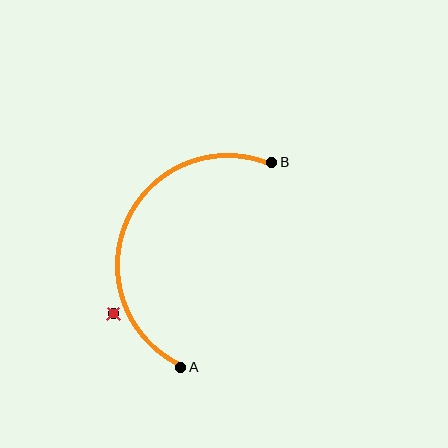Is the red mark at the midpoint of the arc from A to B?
No — the red mark does not lie on the arc at all. It sits slightly outside the curve.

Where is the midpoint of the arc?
The arc midpoint is the point on the curve farthest from the straight line joining A and B. It sits to the left of that line.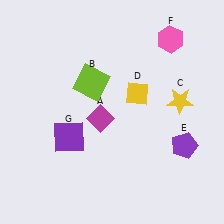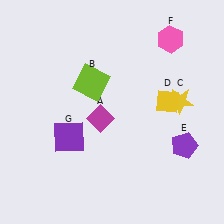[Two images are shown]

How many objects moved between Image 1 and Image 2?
1 object moved between the two images.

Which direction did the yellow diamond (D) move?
The yellow diamond (D) moved right.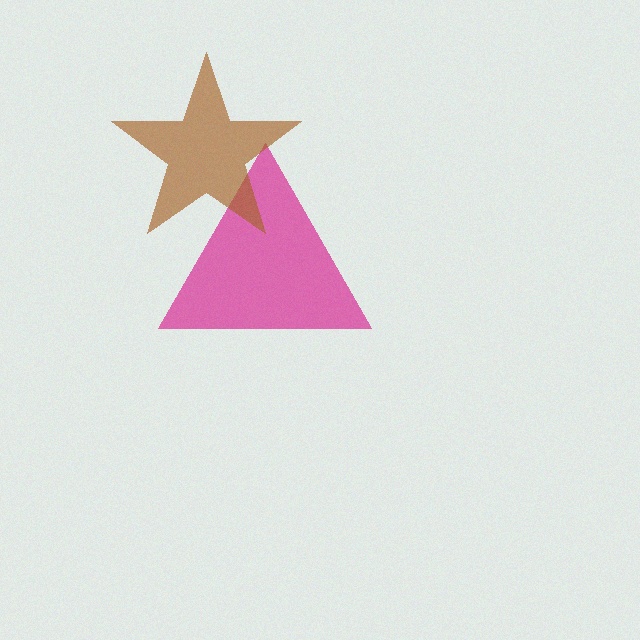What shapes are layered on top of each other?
The layered shapes are: a magenta triangle, a brown star.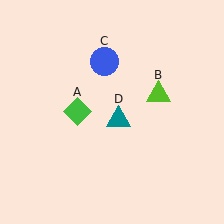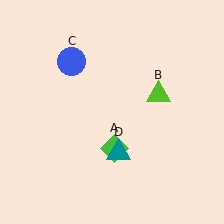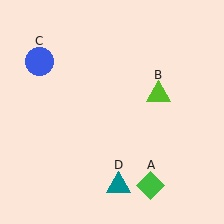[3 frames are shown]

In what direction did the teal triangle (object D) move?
The teal triangle (object D) moved down.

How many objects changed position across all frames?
3 objects changed position: green diamond (object A), blue circle (object C), teal triangle (object D).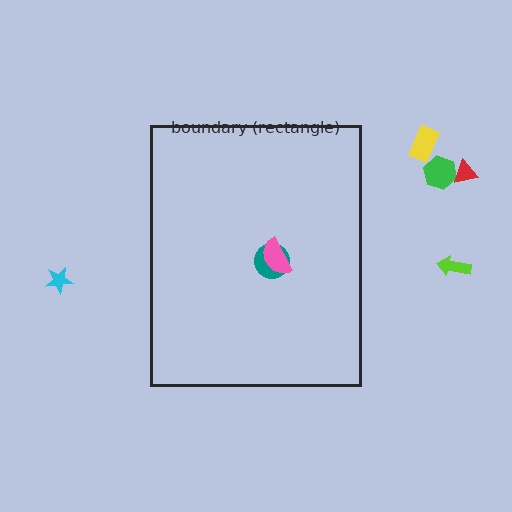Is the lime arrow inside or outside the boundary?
Outside.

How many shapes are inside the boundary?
2 inside, 5 outside.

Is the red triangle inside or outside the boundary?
Outside.